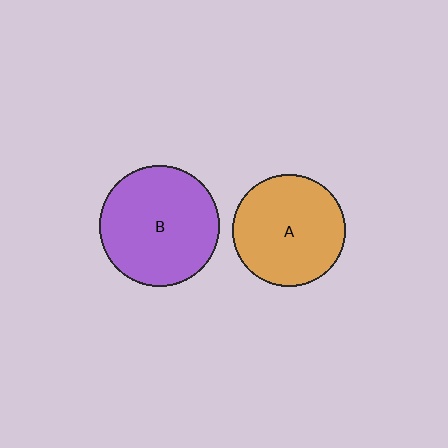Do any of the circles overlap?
No, none of the circles overlap.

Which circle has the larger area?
Circle B (purple).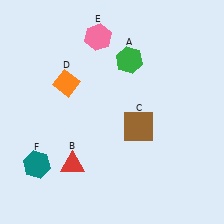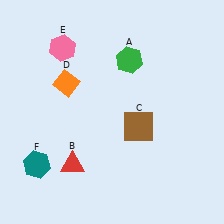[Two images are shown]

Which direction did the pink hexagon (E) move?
The pink hexagon (E) moved left.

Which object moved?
The pink hexagon (E) moved left.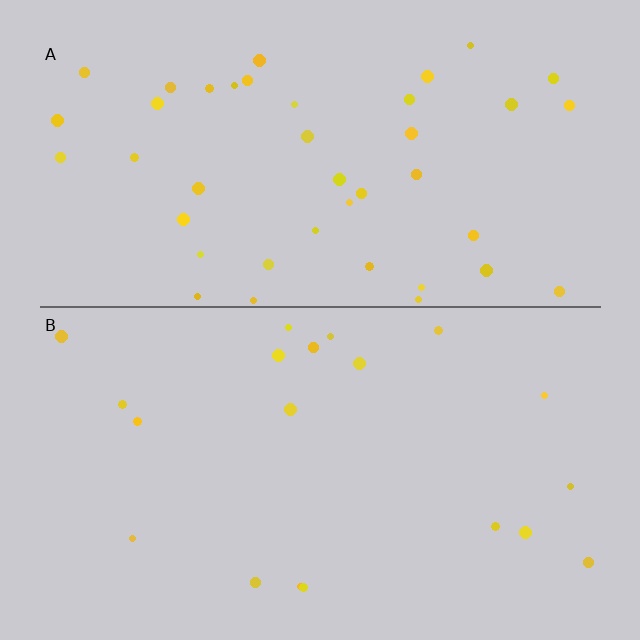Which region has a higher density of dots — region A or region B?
A (the top).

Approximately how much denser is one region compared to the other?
Approximately 2.1× — region A over region B.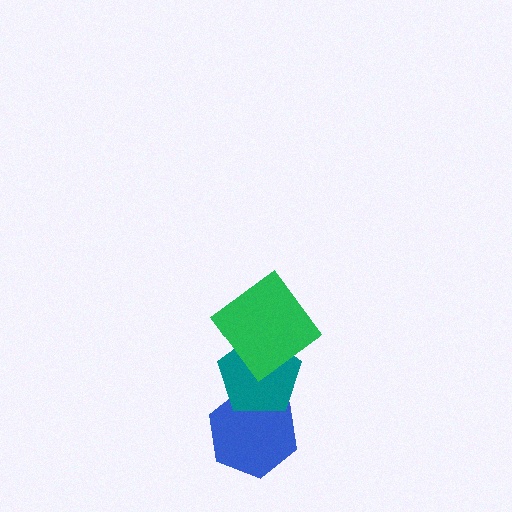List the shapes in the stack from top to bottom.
From top to bottom: the green diamond, the teal pentagon, the blue hexagon.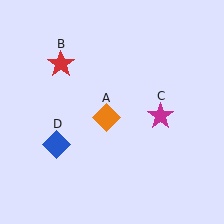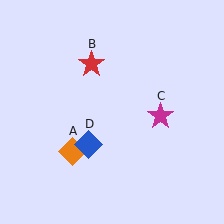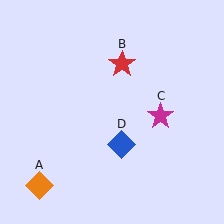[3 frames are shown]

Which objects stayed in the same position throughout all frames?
Magenta star (object C) remained stationary.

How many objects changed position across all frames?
3 objects changed position: orange diamond (object A), red star (object B), blue diamond (object D).